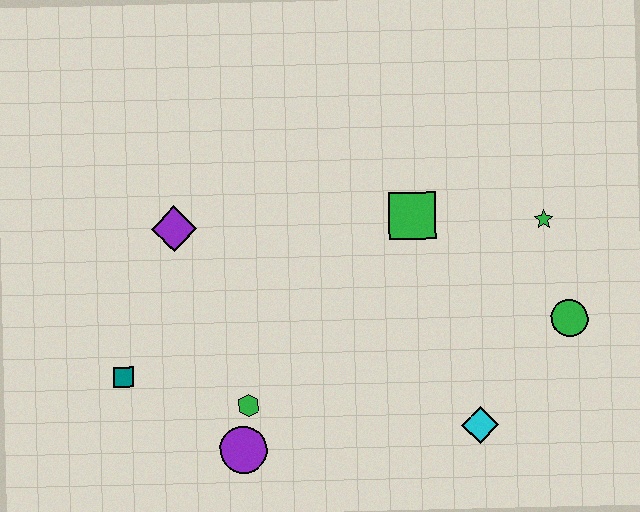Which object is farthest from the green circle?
The teal square is farthest from the green circle.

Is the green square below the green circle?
No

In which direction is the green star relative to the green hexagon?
The green star is to the right of the green hexagon.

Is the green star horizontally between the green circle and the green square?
Yes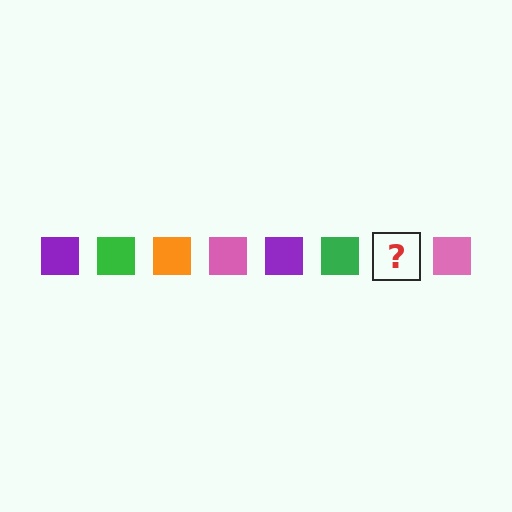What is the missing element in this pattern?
The missing element is an orange square.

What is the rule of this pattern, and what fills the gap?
The rule is that the pattern cycles through purple, green, orange, pink squares. The gap should be filled with an orange square.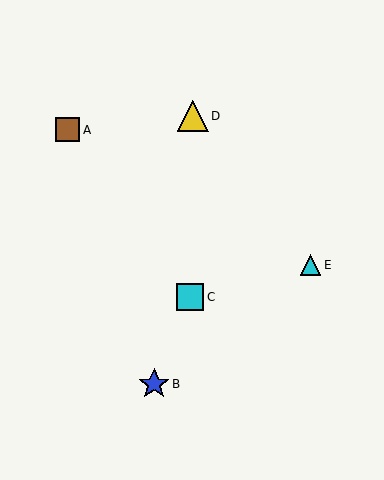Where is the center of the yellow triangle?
The center of the yellow triangle is at (193, 116).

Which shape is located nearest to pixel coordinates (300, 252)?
The cyan triangle (labeled E) at (311, 265) is nearest to that location.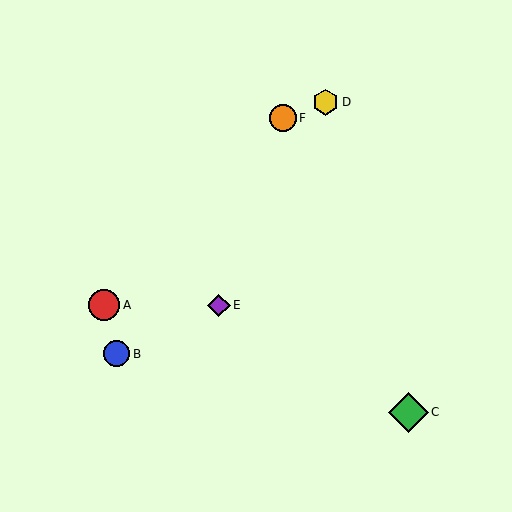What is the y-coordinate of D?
Object D is at y≈102.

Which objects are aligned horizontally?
Objects A, E are aligned horizontally.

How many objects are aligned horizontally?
2 objects (A, E) are aligned horizontally.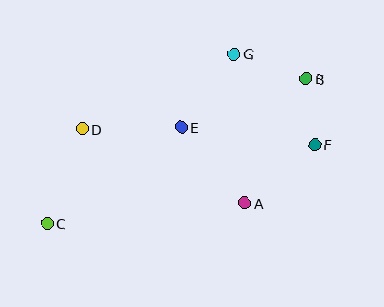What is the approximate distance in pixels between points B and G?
The distance between B and G is approximately 76 pixels.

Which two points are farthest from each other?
Points B and C are farthest from each other.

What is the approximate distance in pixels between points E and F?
The distance between E and F is approximately 135 pixels.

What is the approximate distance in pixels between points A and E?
The distance between A and E is approximately 99 pixels.